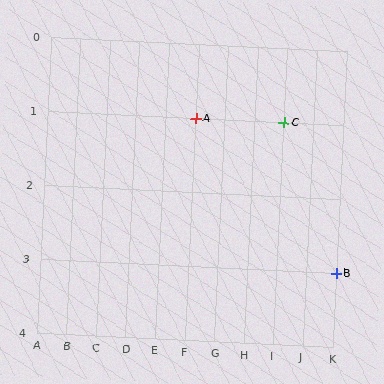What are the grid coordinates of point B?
Point B is at grid coordinates (K, 3).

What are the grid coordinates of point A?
Point A is at grid coordinates (F, 1).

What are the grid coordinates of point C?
Point C is at grid coordinates (I, 1).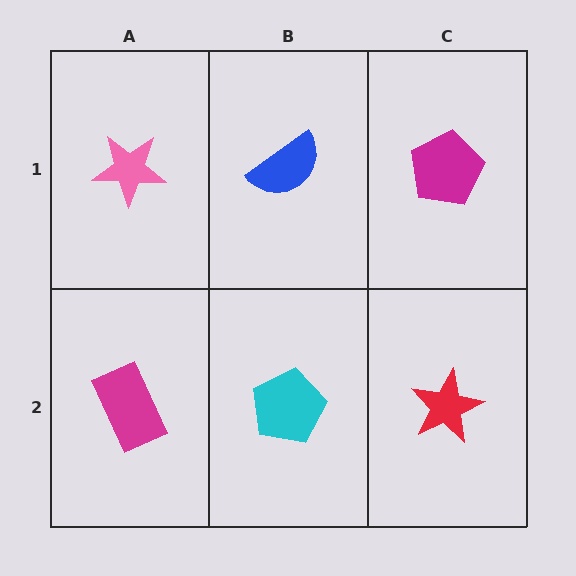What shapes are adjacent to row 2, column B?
A blue semicircle (row 1, column B), a magenta rectangle (row 2, column A), a red star (row 2, column C).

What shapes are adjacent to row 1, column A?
A magenta rectangle (row 2, column A), a blue semicircle (row 1, column B).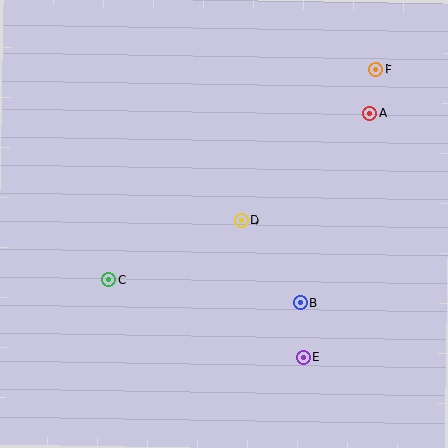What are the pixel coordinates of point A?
Point A is at (369, 113).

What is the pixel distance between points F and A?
The distance between F and A is 45 pixels.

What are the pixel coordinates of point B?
Point B is at (300, 303).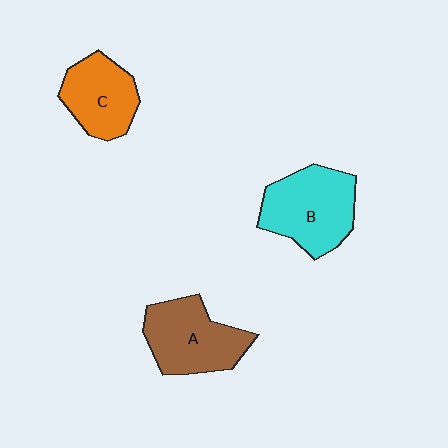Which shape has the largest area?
Shape B (cyan).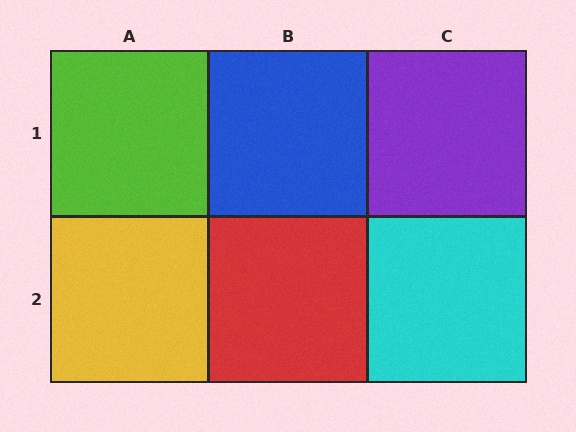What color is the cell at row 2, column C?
Cyan.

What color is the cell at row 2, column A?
Yellow.